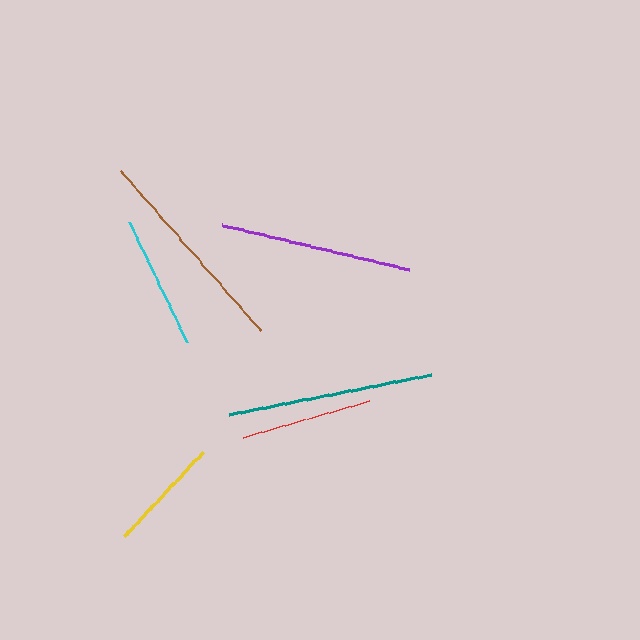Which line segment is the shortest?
The yellow line is the shortest at approximately 116 pixels.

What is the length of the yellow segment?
The yellow segment is approximately 116 pixels long.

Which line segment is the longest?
The brown line is the longest at approximately 214 pixels.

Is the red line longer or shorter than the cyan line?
The cyan line is longer than the red line.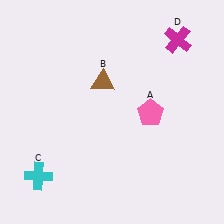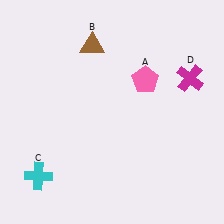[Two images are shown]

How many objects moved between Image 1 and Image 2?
3 objects moved between the two images.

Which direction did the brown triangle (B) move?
The brown triangle (B) moved up.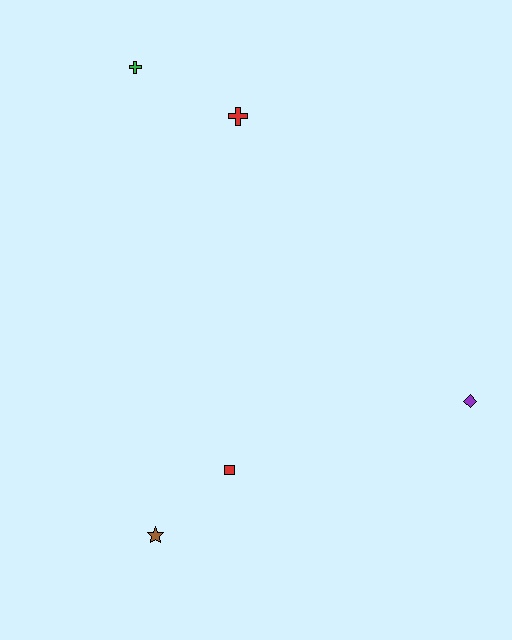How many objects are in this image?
There are 5 objects.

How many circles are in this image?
There are no circles.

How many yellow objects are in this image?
There are no yellow objects.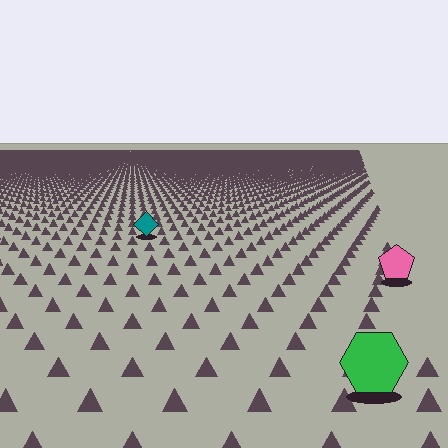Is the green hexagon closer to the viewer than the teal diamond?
Yes. The green hexagon is closer — you can tell from the texture gradient: the ground texture is coarser near it.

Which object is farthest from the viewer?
The teal diamond is farthest from the viewer. It appears smaller and the ground texture around it is denser.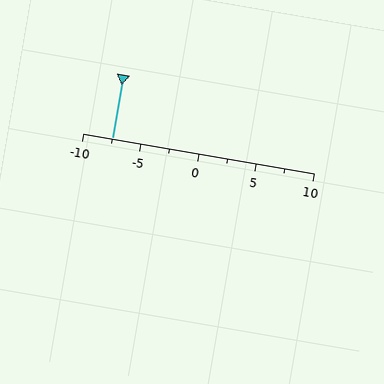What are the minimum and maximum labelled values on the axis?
The axis runs from -10 to 10.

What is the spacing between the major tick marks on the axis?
The major ticks are spaced 5 apart.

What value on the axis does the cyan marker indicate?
The marker indicates approximately -7.5.